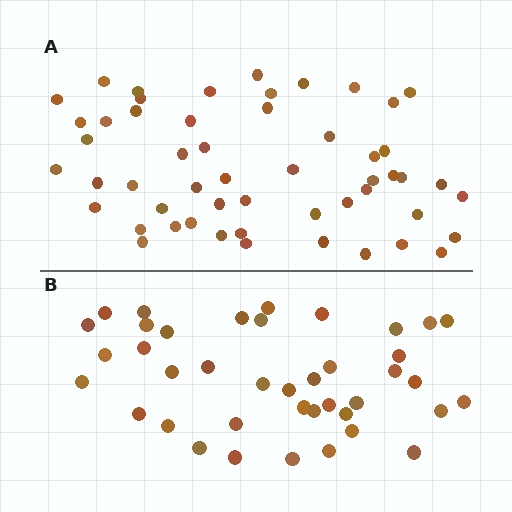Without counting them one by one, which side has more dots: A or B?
Region A (the top region) has more dots.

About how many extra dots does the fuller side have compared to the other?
Region A has approximately 15 more dots than region B.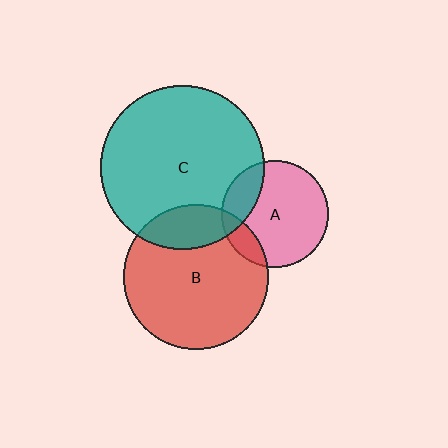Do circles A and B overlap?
Yes.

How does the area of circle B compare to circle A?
Approximately 1.8 times.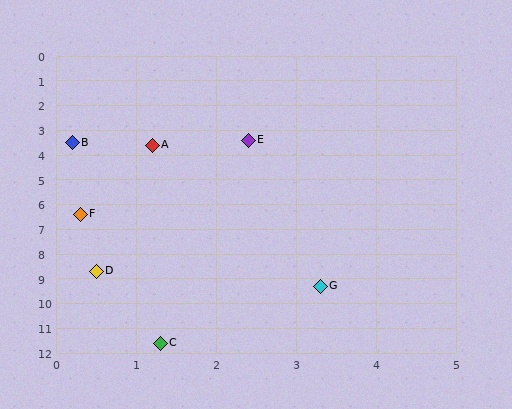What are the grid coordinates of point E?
Point E is at approximately (2.4, 3.4).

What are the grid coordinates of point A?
Point A is at approximately (1.2, 3.6).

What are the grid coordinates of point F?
Point F is at approximately (0.3, 6.4).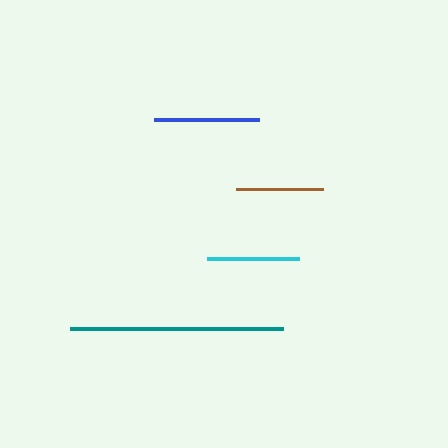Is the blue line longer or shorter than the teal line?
The teal line is longer than the blue line.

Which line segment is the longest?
The teal line is the longest at approximately 214 pixels.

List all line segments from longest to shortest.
From longest to shortest: teal, blue, cyan, brown.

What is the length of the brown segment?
The brown segment is approximately 87 pixels long.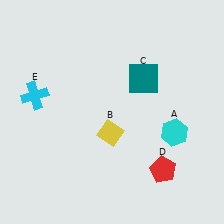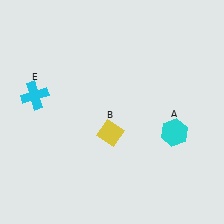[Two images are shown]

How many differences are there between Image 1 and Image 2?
There are 2 differences between the two images.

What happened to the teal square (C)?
The teal square (C) was removed in Image 2. It was in the top-right area of Image 1.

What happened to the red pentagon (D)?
The red pentagon (D) was removed in Image 2. It was in the bottom-right area of Image 1.